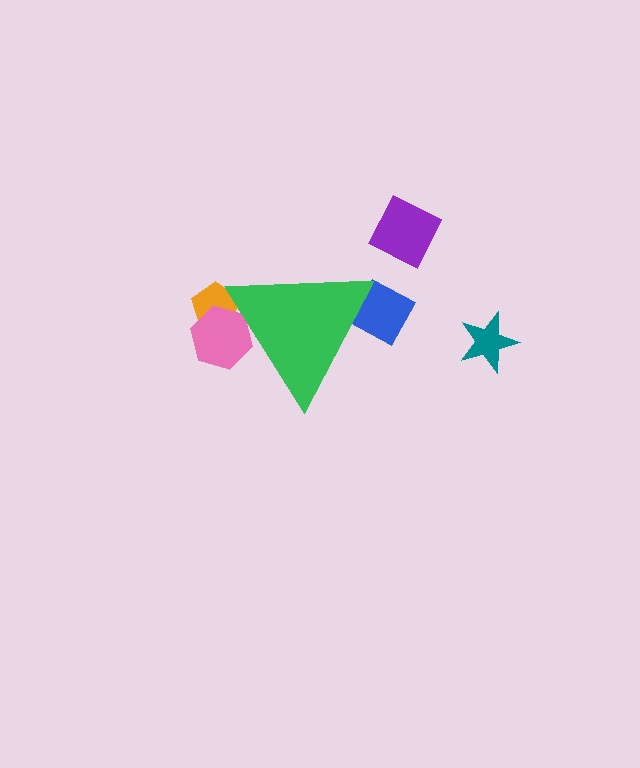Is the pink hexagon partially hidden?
Yes, the pink hexagon is partially hidden behind the green triangle.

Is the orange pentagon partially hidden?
Yes, the orange pentagon is partially hidden behind the green triangle.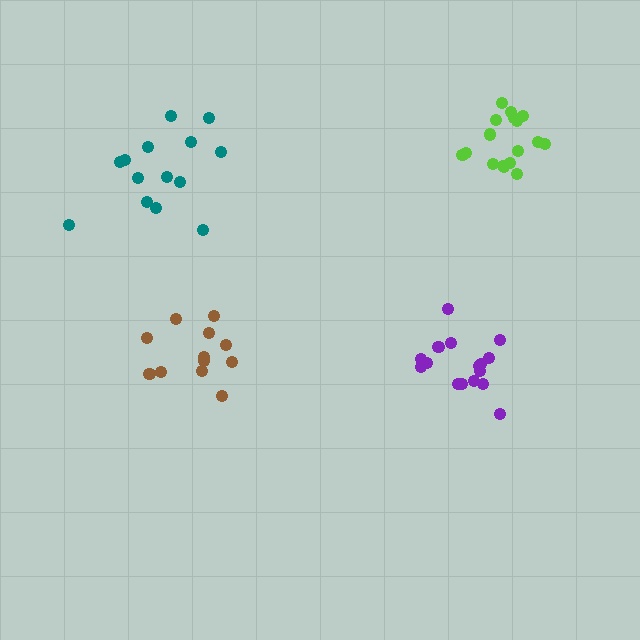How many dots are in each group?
Group 1: 12 dots, Group 2: 17 dots, Group 3: 14 dots, Group 4: 16 dots (59 total).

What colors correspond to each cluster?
The clusters are colored: brown, lime, teal, purple.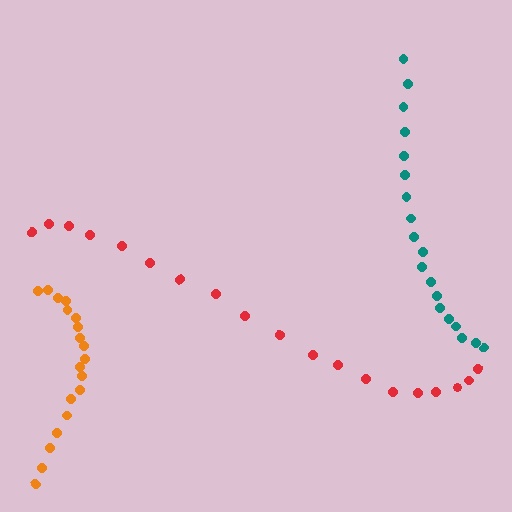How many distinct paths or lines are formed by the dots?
There are 3 distinct paths.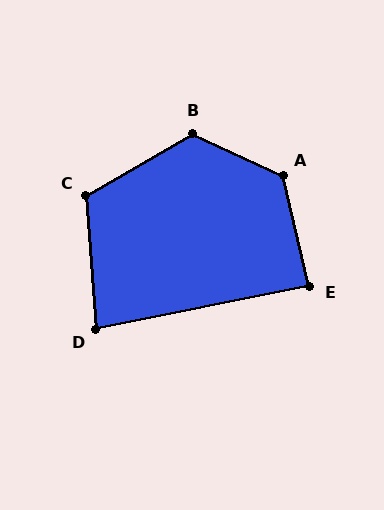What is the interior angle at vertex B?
Approximately 125 degrees (obtuse).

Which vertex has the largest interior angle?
A, at approximately 128 degrees.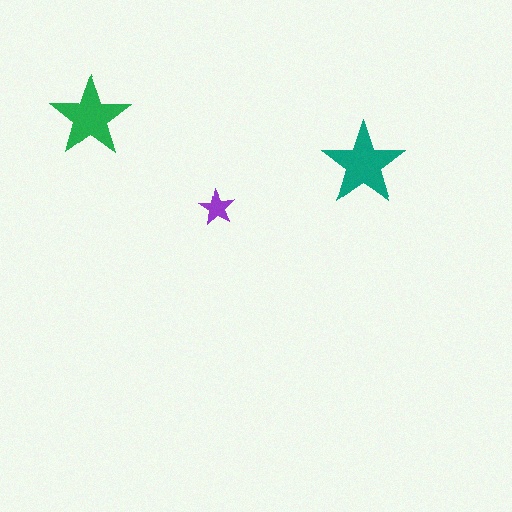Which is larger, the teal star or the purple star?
The teal one.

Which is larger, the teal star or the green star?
The teal one.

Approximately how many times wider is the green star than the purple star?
About 2.5 times wider.